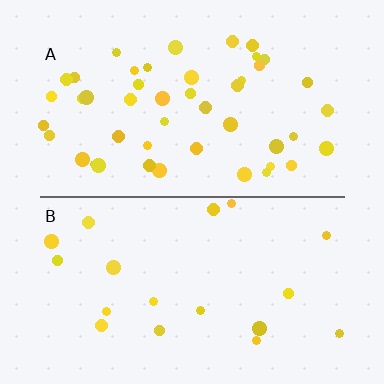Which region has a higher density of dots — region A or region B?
A (the top).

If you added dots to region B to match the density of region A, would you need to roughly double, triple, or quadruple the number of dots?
Approximately triple.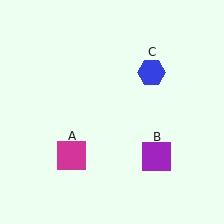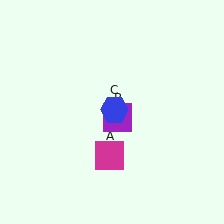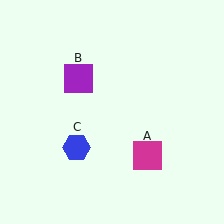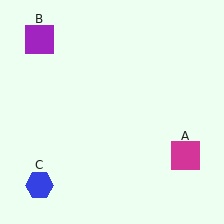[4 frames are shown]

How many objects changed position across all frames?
3 objects changed position: magenta square (object A), purple square (object B), blue hexagon (object C).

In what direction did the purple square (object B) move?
The purple square (object B) moved up and to the left.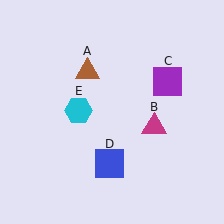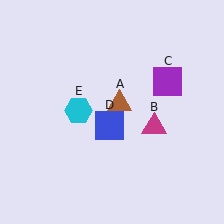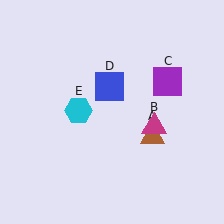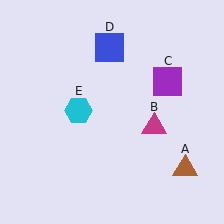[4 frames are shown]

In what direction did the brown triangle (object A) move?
The brown triangle (object A) moved down and to the right.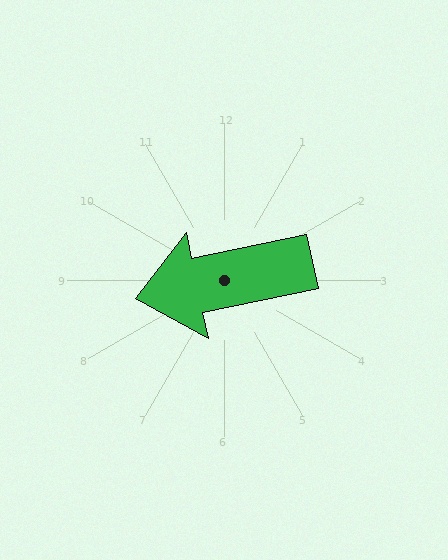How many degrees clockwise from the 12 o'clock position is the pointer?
Approximately 258 degrees.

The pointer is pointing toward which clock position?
Roughly 9 o'clock.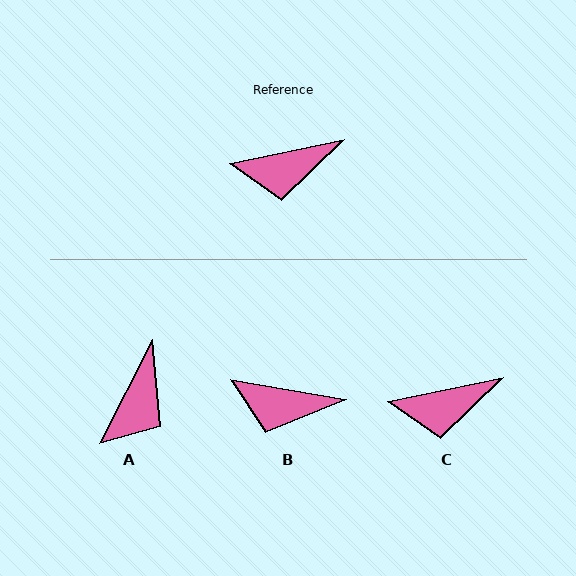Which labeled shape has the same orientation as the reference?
C.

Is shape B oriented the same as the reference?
No, it is off by about 21 degrees.